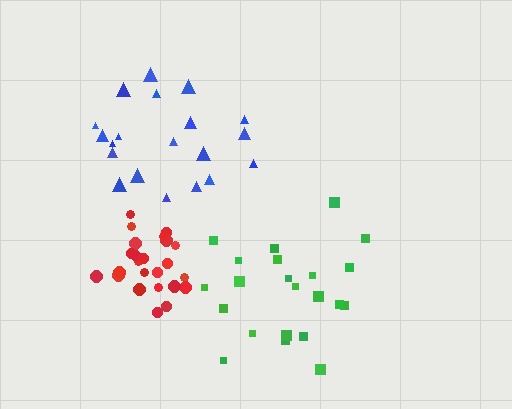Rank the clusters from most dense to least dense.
red, green, blue.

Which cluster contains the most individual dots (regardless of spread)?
Red (24).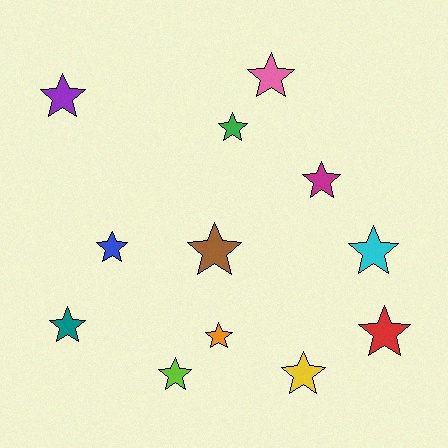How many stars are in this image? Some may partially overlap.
There are 12 stars.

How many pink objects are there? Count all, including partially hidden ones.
There is 1 pink object.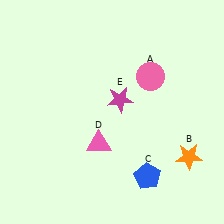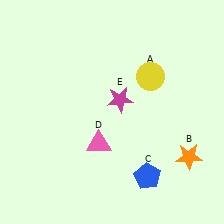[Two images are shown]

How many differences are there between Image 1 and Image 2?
There is 1 difference between the two images.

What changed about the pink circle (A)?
In Image 1, A is pink. In Image 2, it changed to yellow.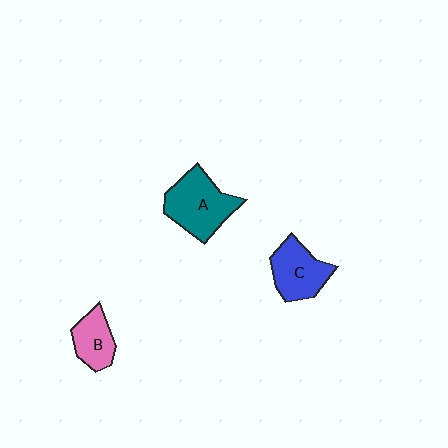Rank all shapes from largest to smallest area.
From largest to smallest: A (teal), C (blue), B (pink).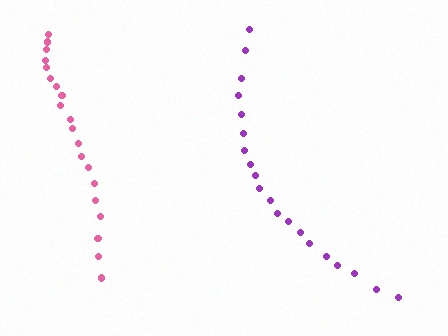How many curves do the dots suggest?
There are 2 distinct paths.